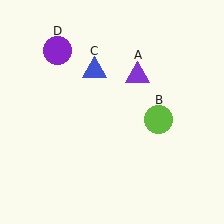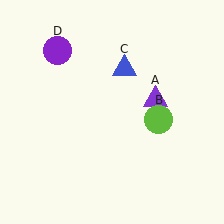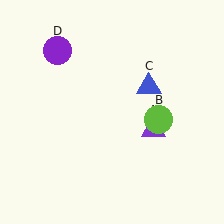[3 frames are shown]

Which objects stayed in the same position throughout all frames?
Lime circle (object B) and purple circle (object D) remained stationary.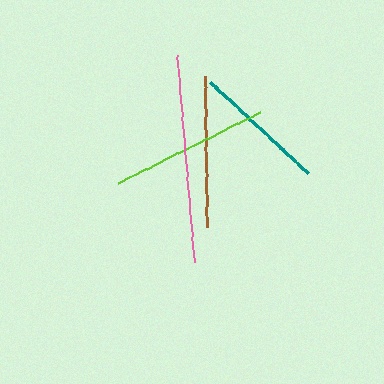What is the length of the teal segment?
The teal segment is approximately 134 pixels long.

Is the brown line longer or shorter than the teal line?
The brown line is longer than the teal line.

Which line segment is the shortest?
The teal line is the shortest at approximately 134 pixels.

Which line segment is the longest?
The pink line is the longest at approximately 207 pixels.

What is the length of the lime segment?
The lime segment is approximately 157 pixels long.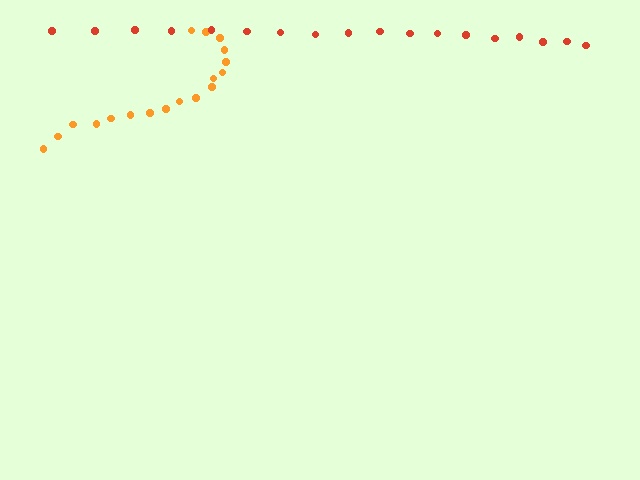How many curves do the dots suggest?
There are 2 distinct paths.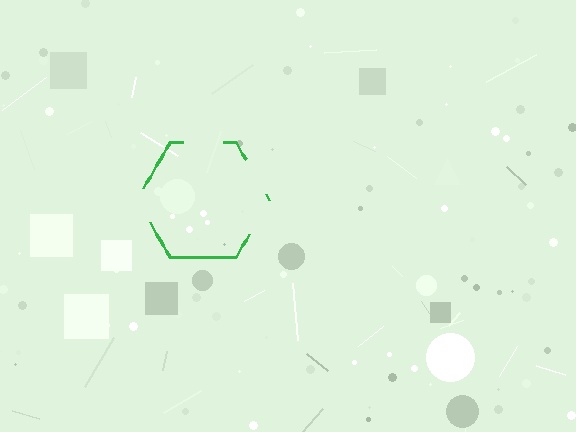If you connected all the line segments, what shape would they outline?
They would outline a hexagon.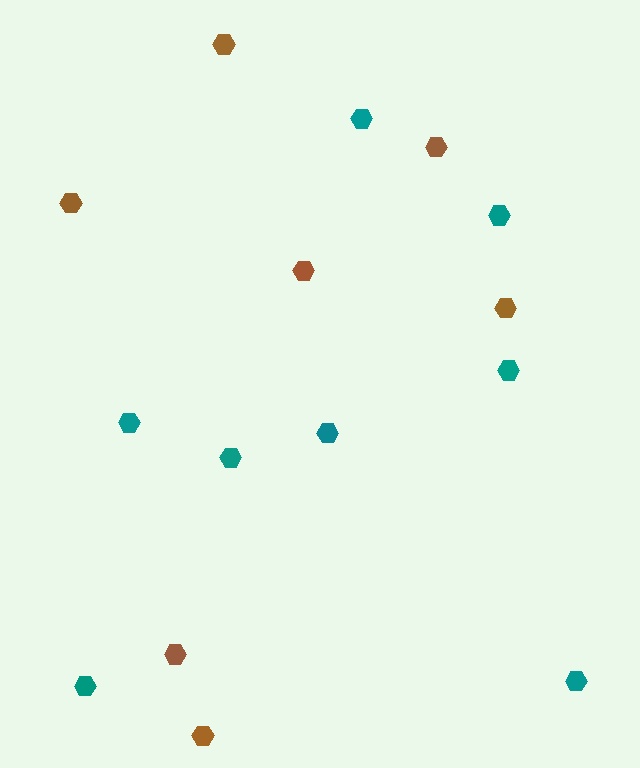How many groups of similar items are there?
There are 2 groups: one group of brown hexagons (7) and one group of teal hexagons (8).